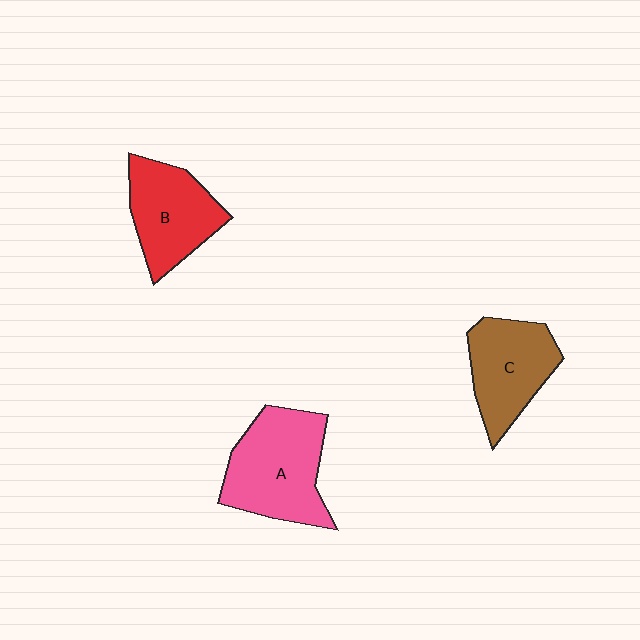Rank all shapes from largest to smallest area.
From largest to smallest: A (pink), B (red), C (brown).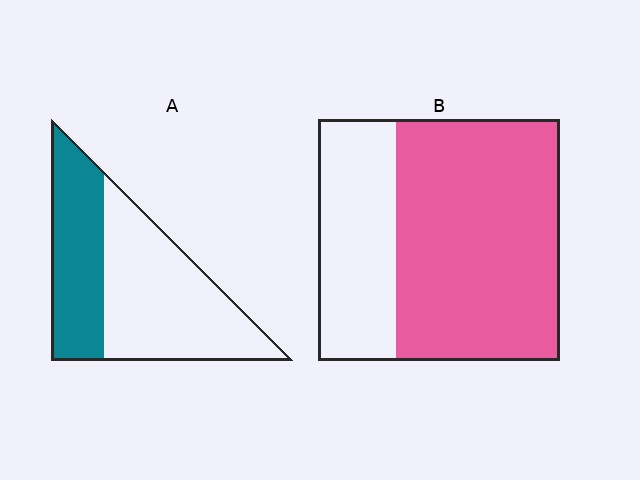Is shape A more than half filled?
No.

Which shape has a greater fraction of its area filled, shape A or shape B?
Shape B.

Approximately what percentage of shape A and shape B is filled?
A is approximately 40% and B is approximately 70%.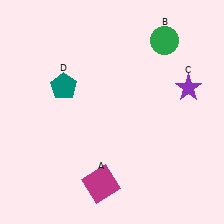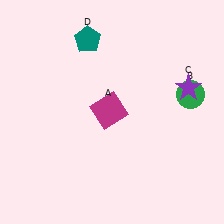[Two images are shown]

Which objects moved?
The objects that moved are: the magenta square (A), the green circle (B), the teal pentagon (D).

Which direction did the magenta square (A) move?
The magenta square (A) moved up.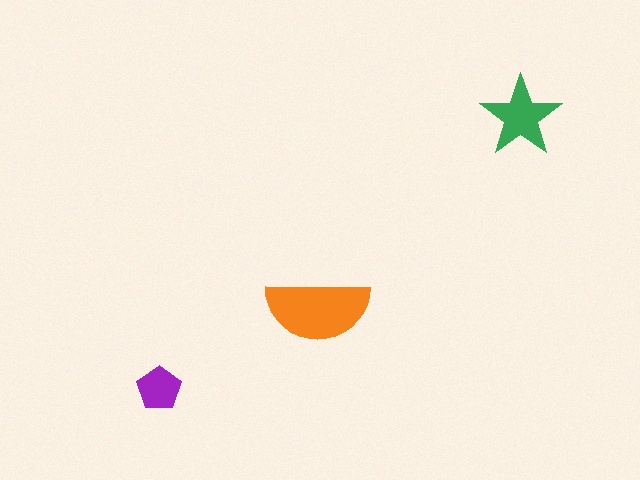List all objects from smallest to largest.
The purple pentagon, the green star, the orange semicircle.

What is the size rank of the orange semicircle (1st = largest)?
1st.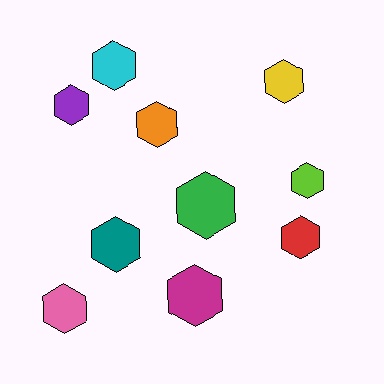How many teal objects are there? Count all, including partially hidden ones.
There is 1 teal object.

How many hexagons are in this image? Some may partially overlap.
There are 10 hexagons.